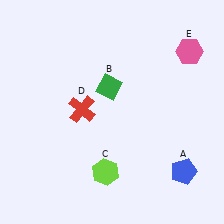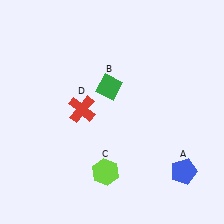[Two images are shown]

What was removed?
The pink hexagon (E) was removed in Image 2.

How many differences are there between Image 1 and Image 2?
There is 1 difference between the two images.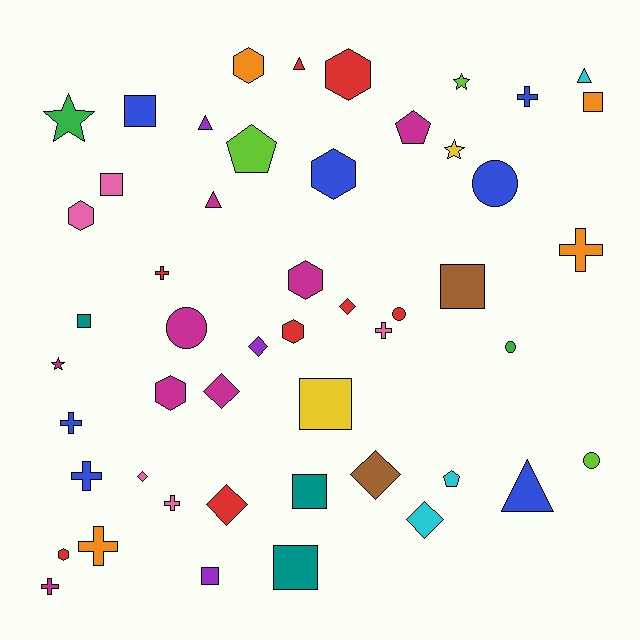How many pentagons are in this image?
There are 3 pentagons.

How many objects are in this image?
There are 50 objects.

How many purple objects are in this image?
There are 3 purple objects.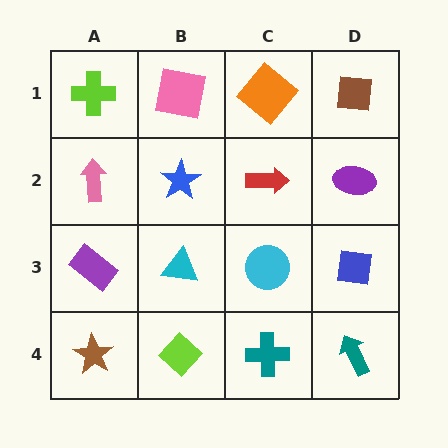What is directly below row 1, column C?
A red arrow.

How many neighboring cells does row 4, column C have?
3.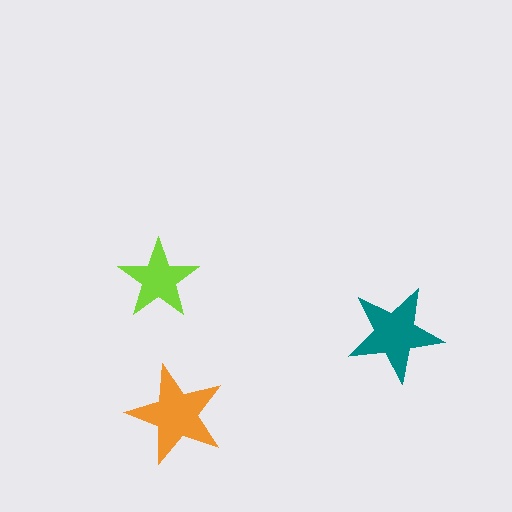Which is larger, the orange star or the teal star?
The orange one.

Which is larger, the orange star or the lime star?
The orange one.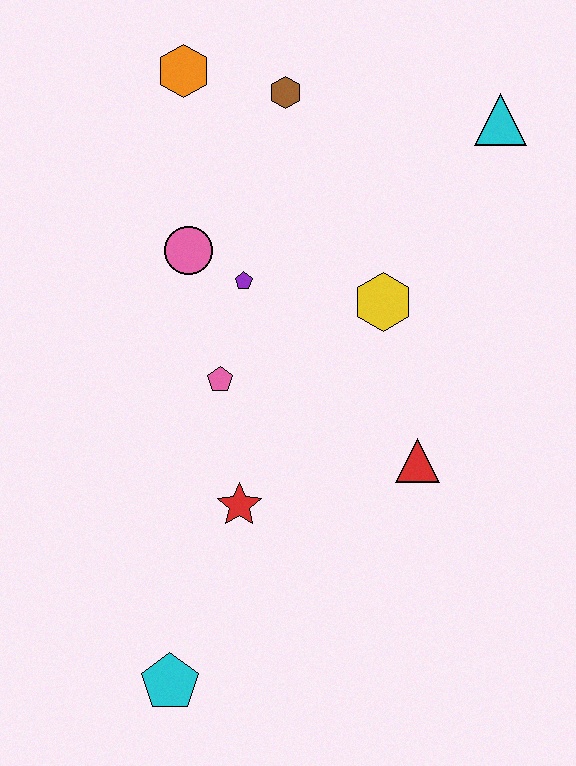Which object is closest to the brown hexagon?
The orange hexagon is closest to the brown hexagon.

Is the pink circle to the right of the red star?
No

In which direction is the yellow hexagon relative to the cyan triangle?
The yellow hexagon is below the cyan triangle.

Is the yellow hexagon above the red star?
Yes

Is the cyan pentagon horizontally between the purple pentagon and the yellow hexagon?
No